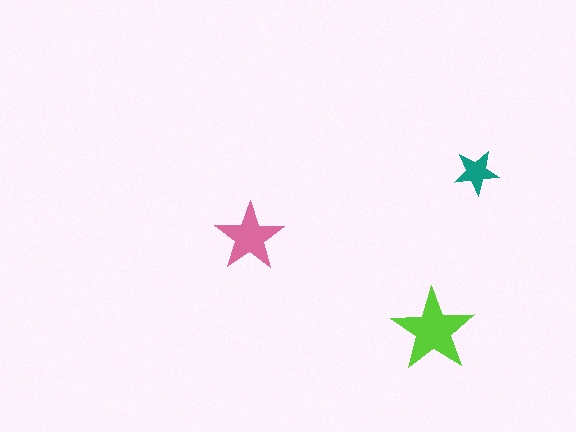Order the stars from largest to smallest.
the lime one, the pink one, the teal one.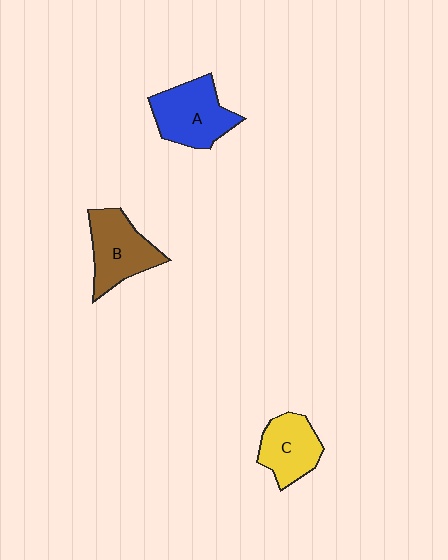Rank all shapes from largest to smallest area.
From largest to smallest: A (blue), B (brown), C (yellow).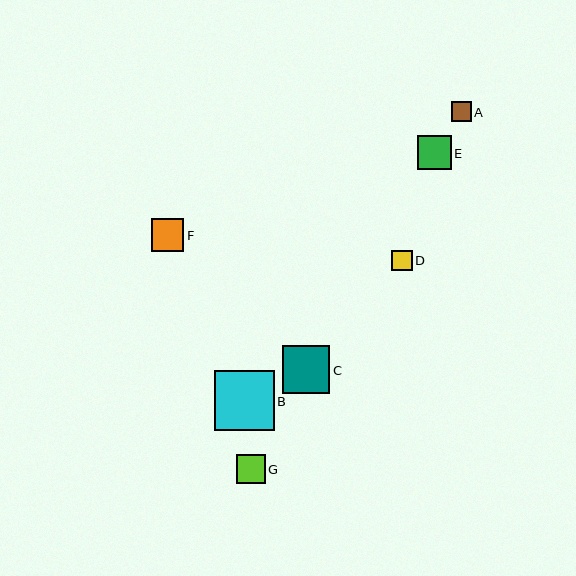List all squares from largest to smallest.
From largest to smallest: B, C, E, F, G, D, A.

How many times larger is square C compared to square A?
Square C is approximately 2.4 times the size of square A.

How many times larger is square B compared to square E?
Square B is approximately 1.8 times the size of square E.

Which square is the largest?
Square B is the largest with a size of approximately 60 pixels.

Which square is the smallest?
Square A is the smallest with a size of approximately 20 pixels.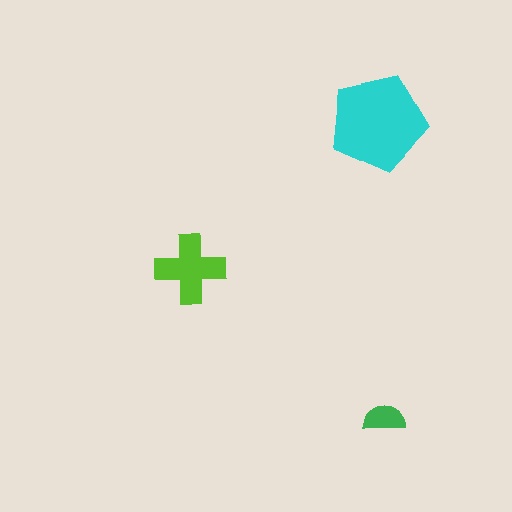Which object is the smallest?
The green semicircle.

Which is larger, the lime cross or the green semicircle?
The lime cross.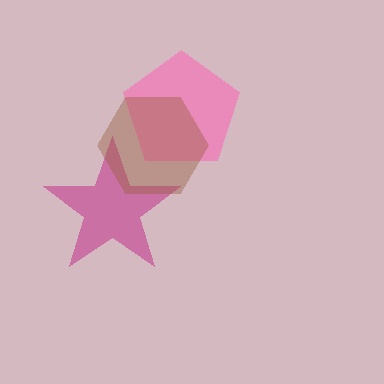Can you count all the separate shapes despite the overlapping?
Yes, there are 3 separate shapes.